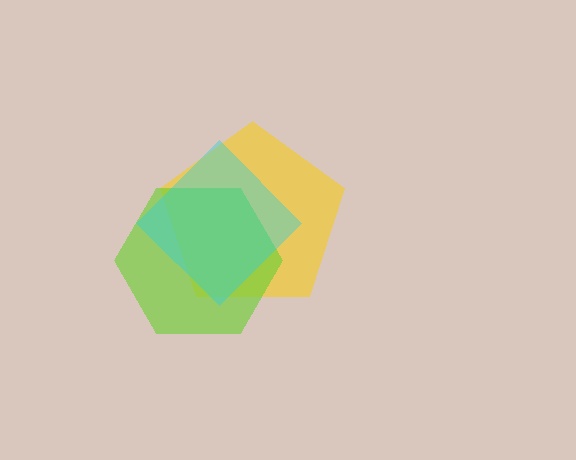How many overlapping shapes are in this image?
There are 3 overlapping shapes in the image.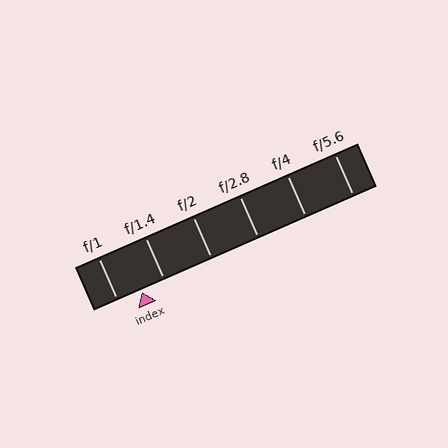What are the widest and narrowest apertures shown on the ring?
The widest aperture shown is f/1 and the narrowest is f/5.6.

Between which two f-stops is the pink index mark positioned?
The index mark is between f/1 and f/1.4.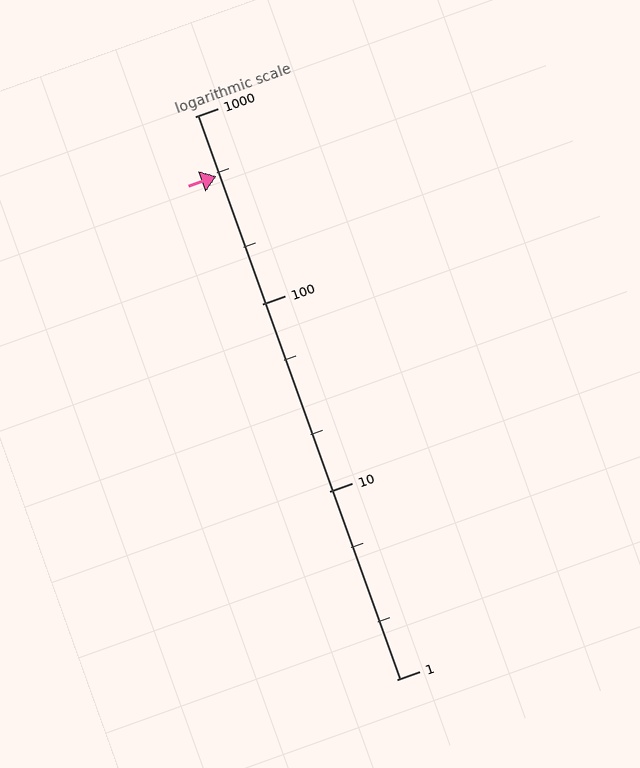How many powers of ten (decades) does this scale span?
The scale spans 3 decades, from 1 to 1000.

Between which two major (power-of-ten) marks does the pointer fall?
The pointer is between 100 and 1000.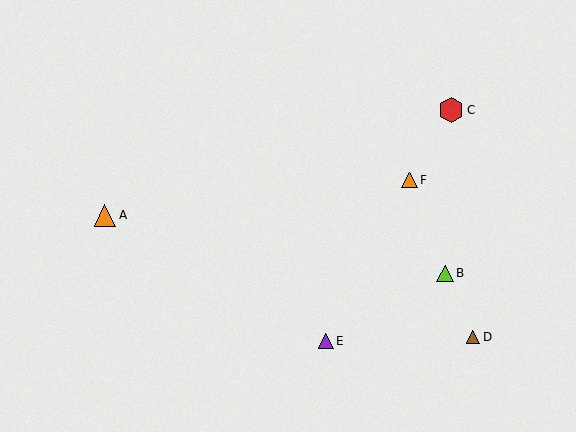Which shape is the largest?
The red hexagon (labeled C) is the largest.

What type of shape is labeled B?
Shape B is a lime triangle.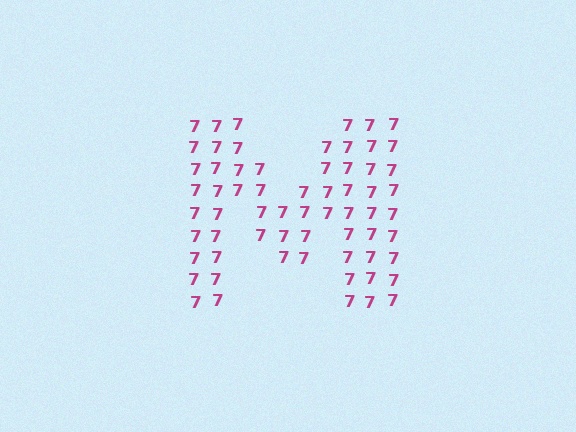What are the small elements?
The small elements are digit 7's.